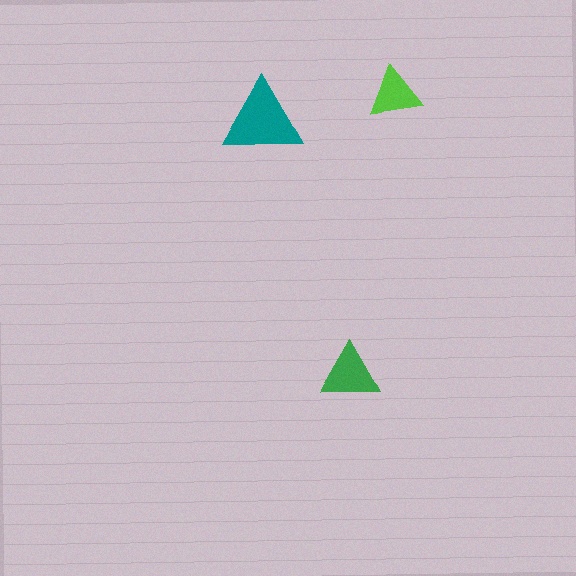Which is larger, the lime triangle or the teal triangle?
The teal one.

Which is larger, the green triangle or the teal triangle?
The teal one.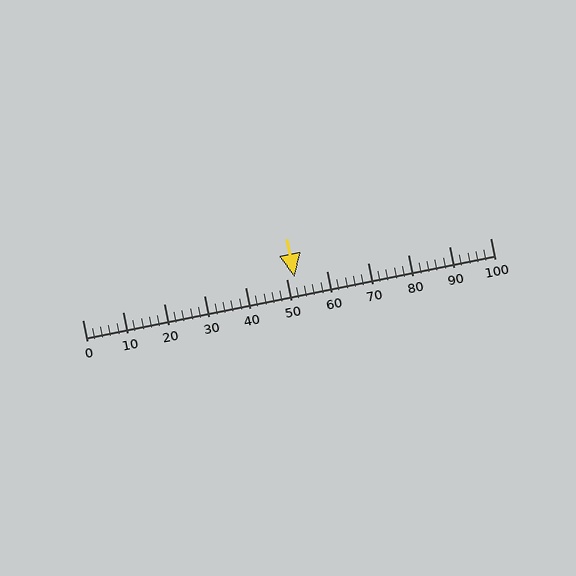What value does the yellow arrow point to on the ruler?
The yellow arrow points to approximately 52.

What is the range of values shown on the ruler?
The ruler shows values from 0 to 100.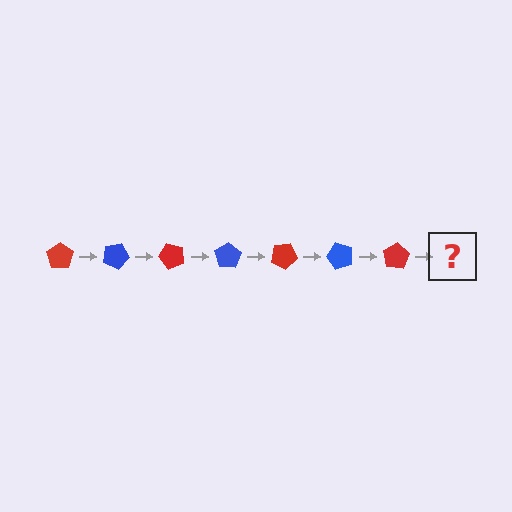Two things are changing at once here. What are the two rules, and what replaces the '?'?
The two rules are that it rotates 25 degrees each step and the color cycles through red and blue. The '?' should be a blue pentagon, rotated 175 degrees from the start.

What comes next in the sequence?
The next element should be a blue pentagon, rotated 175 degrees from the start.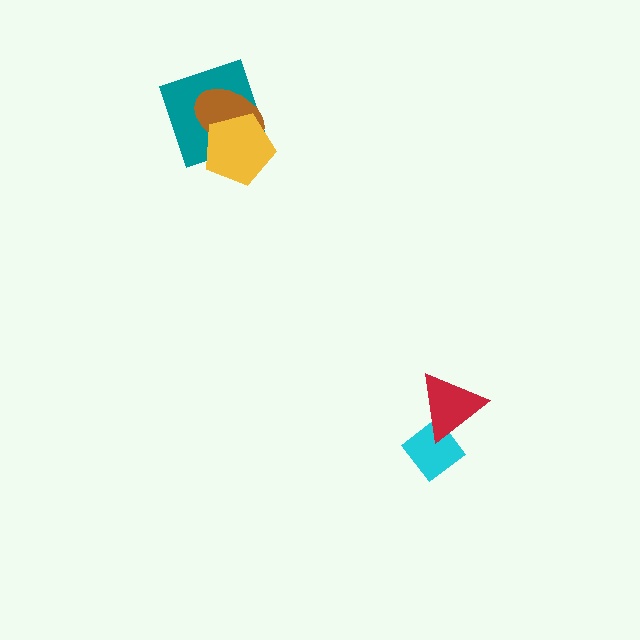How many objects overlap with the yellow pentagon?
2 objects overlap with the yellow pentagon.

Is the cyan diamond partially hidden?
Yes, it is partially covered by another shape.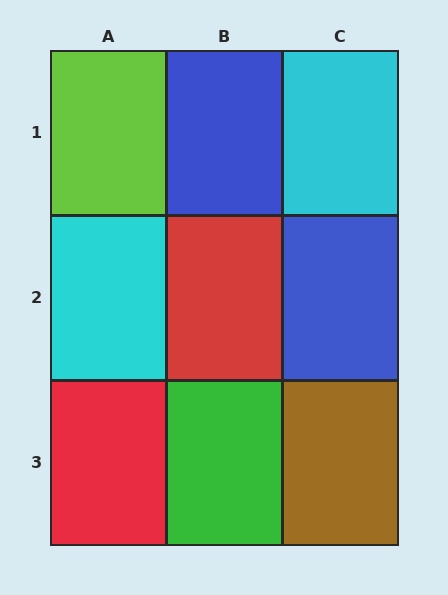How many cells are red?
2 cells are red.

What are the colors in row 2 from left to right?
Cyan, red, blue.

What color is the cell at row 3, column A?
Red.